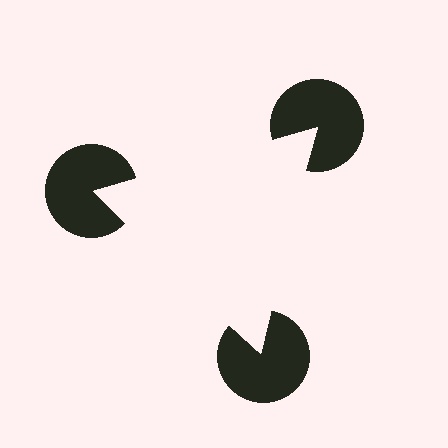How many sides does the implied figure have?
3 sides.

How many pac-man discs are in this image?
There are 3 — one at each vertex of the illusory triangle.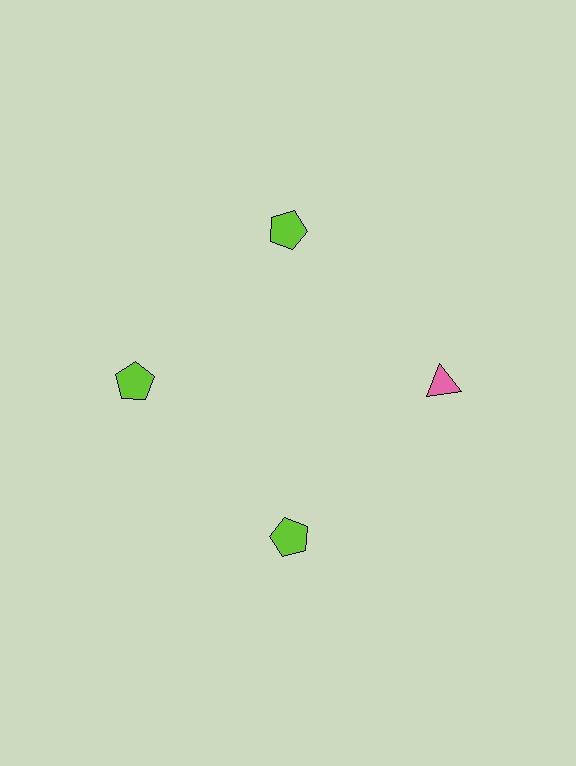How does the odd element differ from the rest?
It differs in both color (pink instead of lime) and shape (triangle instead of pentagon).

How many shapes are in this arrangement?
There are 4 shapes arranged in a ring pattern.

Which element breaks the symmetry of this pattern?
The pink triangle at roughly the 3 o'clock position breaks the symmetry. All other shapes are lime pentagons.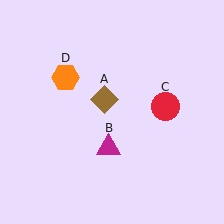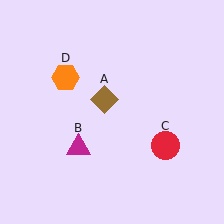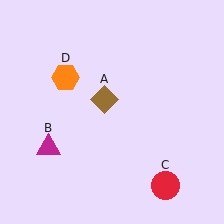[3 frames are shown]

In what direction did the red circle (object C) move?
The red circle (object C) moved down.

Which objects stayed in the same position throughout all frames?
Brown diamond (object A) and orange hexagon (object D) remained stationary.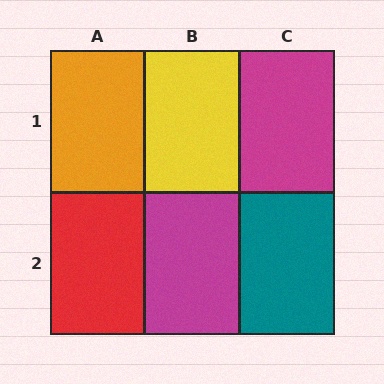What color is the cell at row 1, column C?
Magenta.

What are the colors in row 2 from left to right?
Red, magenta, teal.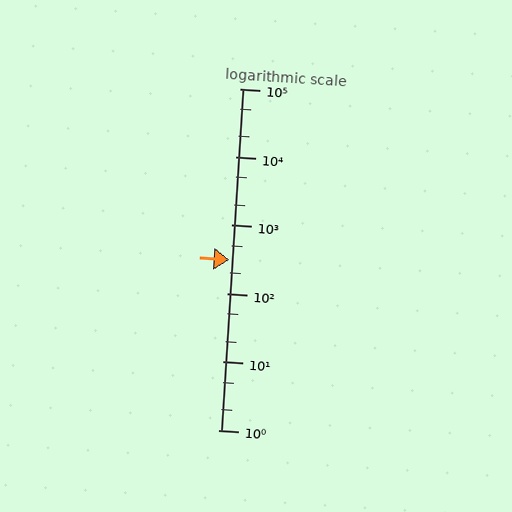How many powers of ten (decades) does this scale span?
The scale spans 5 decades, from 1 to 100000.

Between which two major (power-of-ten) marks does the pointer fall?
The pointer is between 100 and 1000.